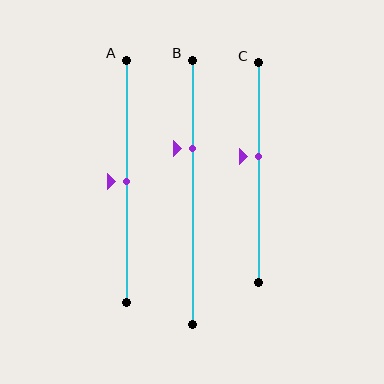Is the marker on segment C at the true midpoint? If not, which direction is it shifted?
No, the marker on segment C is shifted upward by about 7% of the segment length.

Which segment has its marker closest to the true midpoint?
Segment A has its marker closest to the true midpoint.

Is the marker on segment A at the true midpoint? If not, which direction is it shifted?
Yes, the marker on segment A is at the true midpoint.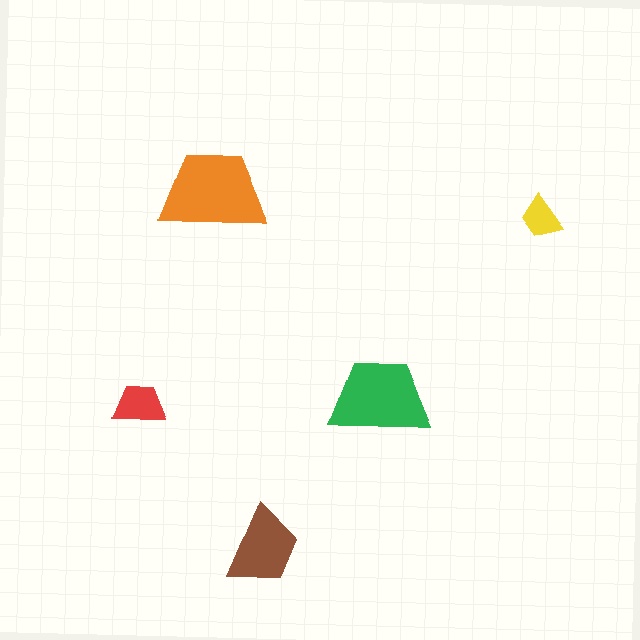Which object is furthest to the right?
The yellow trapezoid is rightmost.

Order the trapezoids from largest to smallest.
the orange one, the green one, the brown one, the red one, the yellow one.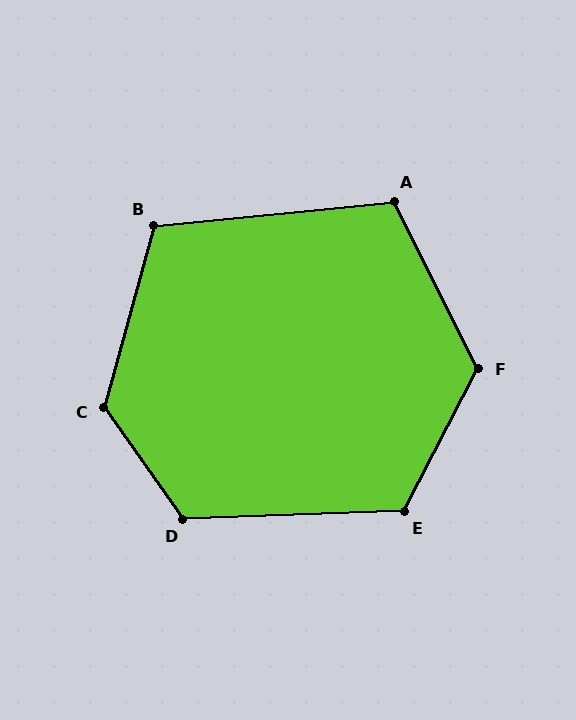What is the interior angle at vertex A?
Approximately 111 degrees (obtuse).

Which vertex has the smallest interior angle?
B, at approximately 111 degrees.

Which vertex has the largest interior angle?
C, at approximately 129 degrees.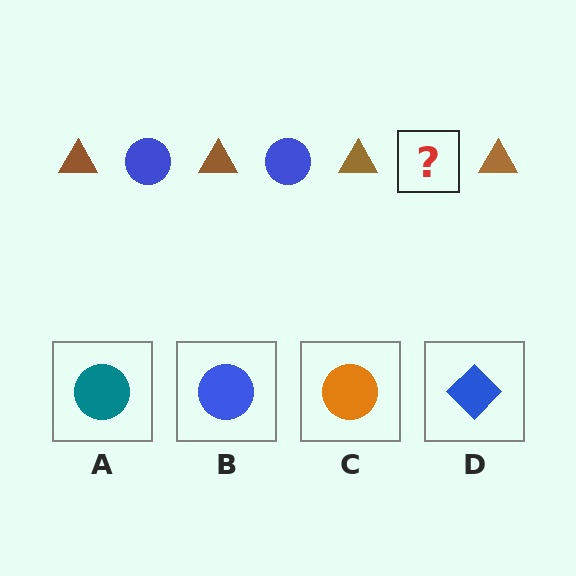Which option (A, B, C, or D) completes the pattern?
B.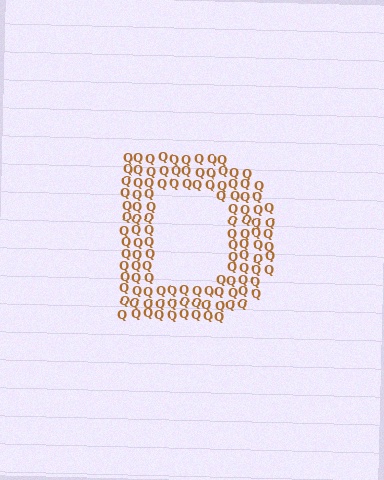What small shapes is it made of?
It is made of small letter Q's.